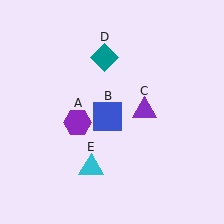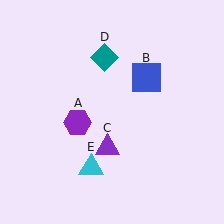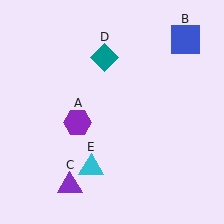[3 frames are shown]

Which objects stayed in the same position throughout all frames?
Purple hexagon (object A) and teal diamond (object D) and cyan triangle (object E) remained stationary.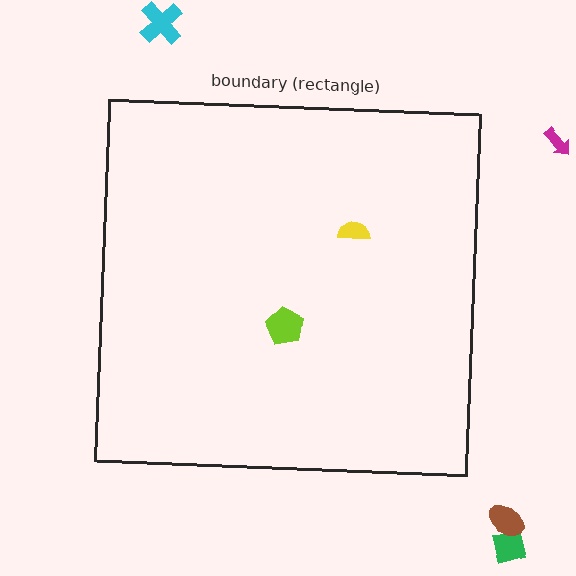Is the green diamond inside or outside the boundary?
Outside.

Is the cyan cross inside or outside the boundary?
Outside.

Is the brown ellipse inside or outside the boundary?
Outside.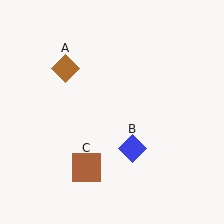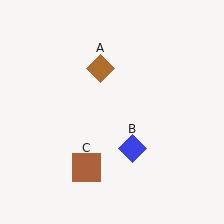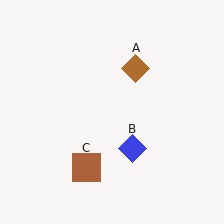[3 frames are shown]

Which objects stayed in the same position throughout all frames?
Blue diamond (object B) and brown square (object C) remained stationary.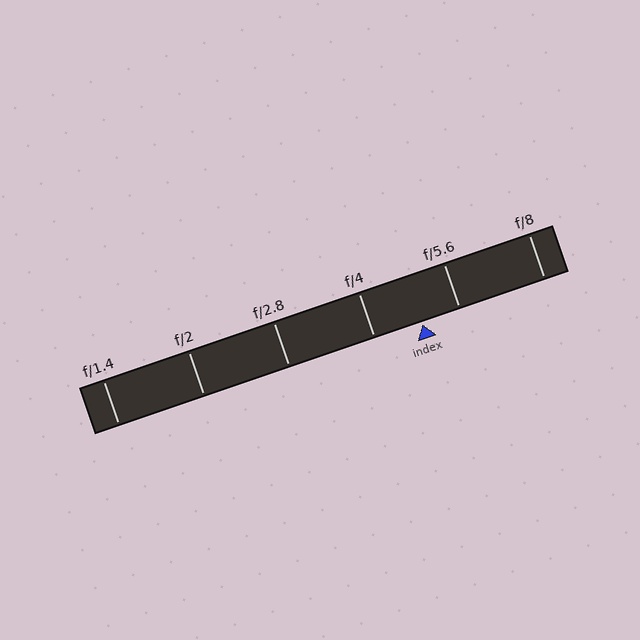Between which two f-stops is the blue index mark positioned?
The index mark is between f/4 and f/5.6.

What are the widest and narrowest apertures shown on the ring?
The widest aperture shown is f/1.4 and the narrowest is f/8.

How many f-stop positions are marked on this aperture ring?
There are 6 f-stop positions marked.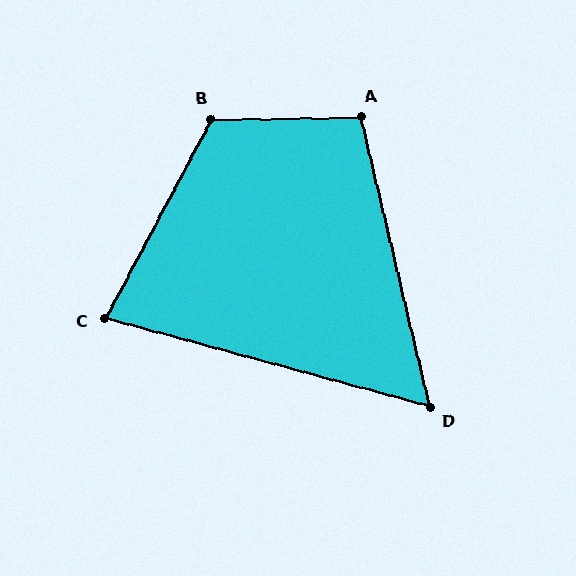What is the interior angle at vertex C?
Approximately 77 degrees (acute).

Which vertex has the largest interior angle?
B, at approximately 119 degrees.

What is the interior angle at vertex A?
Approximately 103 degrees (obtuse).